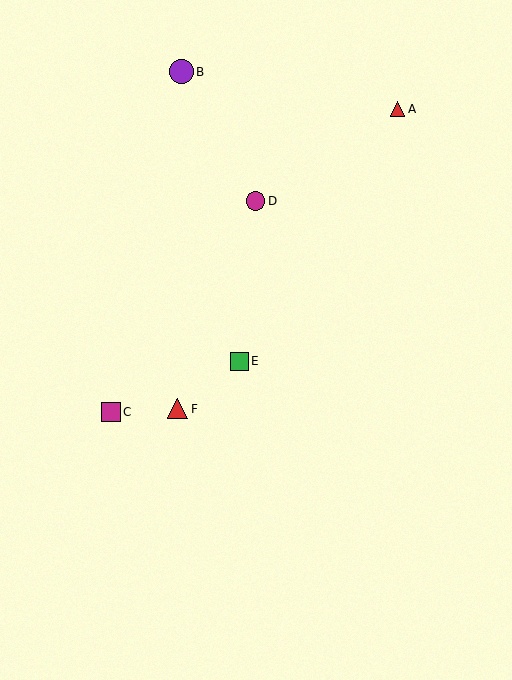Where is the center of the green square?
The center of the green square is at (240, 361).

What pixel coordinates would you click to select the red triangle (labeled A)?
Click at (397, 109) to select the red triangle A.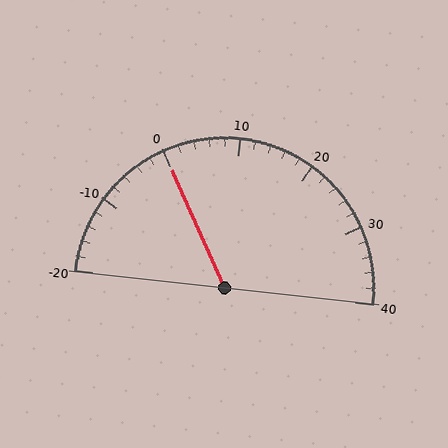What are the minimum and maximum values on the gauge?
The gauge ranges from -20 to 40.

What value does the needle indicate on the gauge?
The needle indicates approximately 0.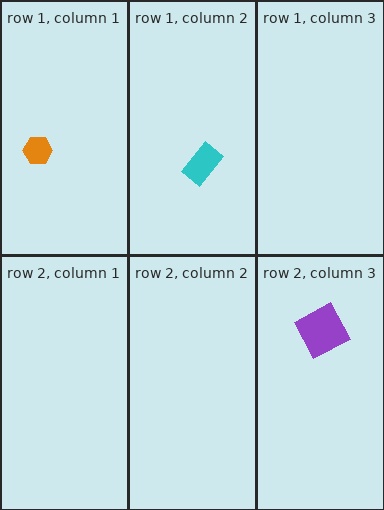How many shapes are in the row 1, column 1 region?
1.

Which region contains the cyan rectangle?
The row 1, column 2 region.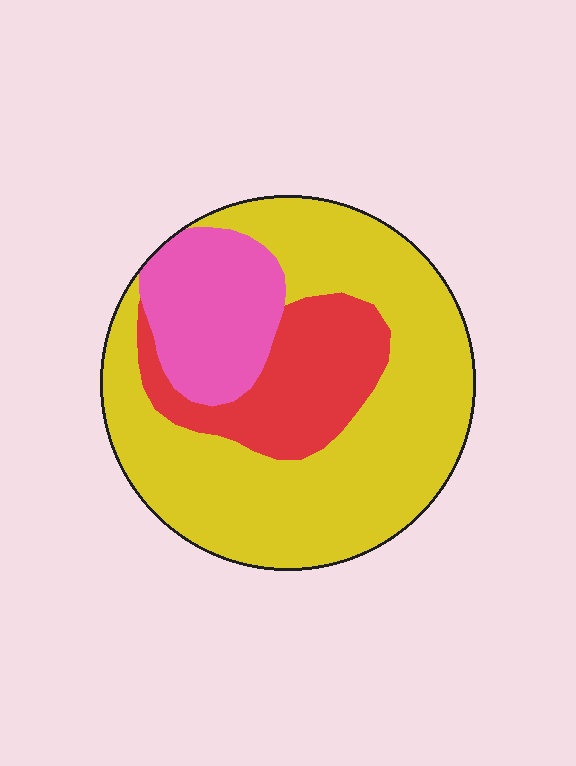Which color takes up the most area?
Yellow, at roughly 60%.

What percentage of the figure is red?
Red takes up less than a quarter of the figure.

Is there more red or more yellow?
Yellow.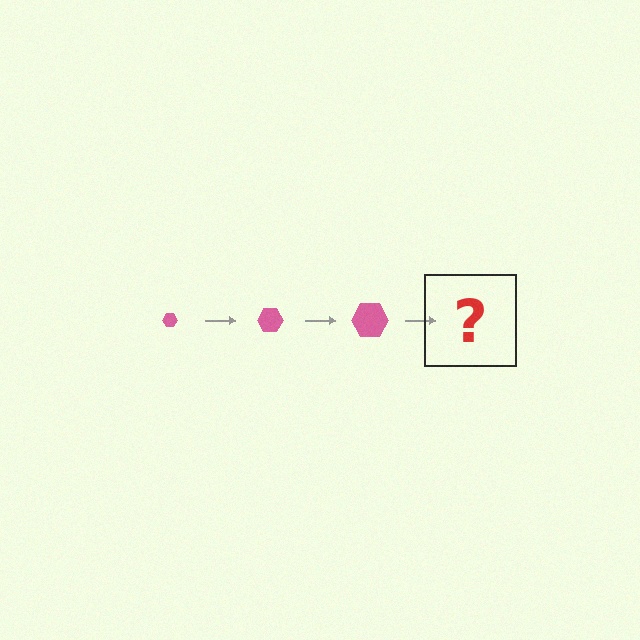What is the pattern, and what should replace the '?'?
The pattern is that the hexagon gets progressively larger each step. The '?' should be a pink hexagon, larger than the previous one.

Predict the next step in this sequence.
The next step is a pink hexagon, larger than the previous one.